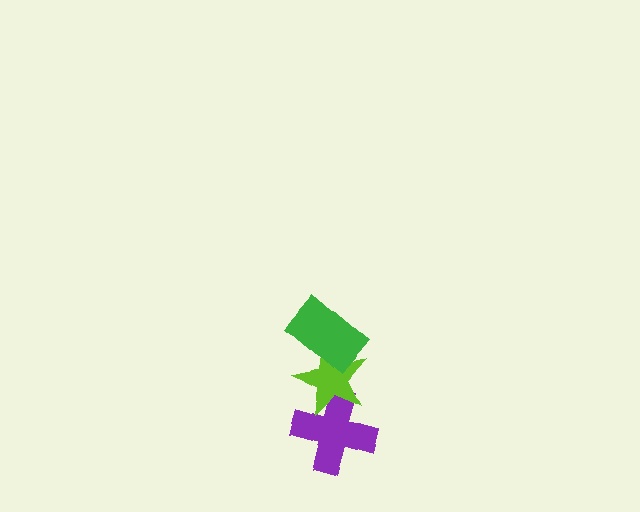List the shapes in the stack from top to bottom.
From top to bottom: the green rectangle, the lime star, the purple cross.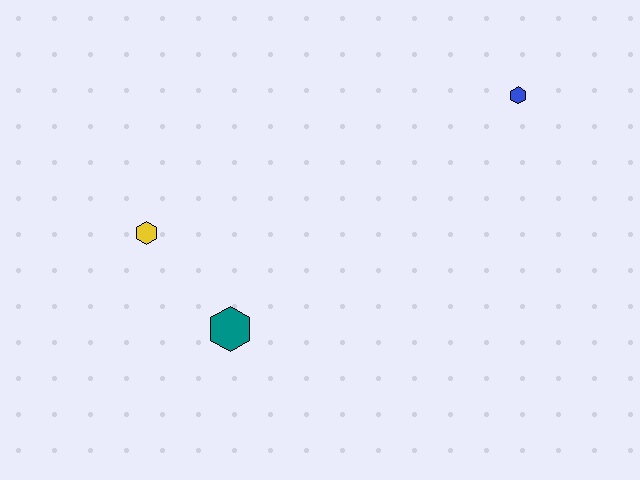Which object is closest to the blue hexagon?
The teal hexagon is closest to the blue hexagon.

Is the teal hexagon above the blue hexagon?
No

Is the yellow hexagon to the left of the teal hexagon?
Yes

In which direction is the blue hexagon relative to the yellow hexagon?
The blue hexagon is to the right of the yellow hexagon.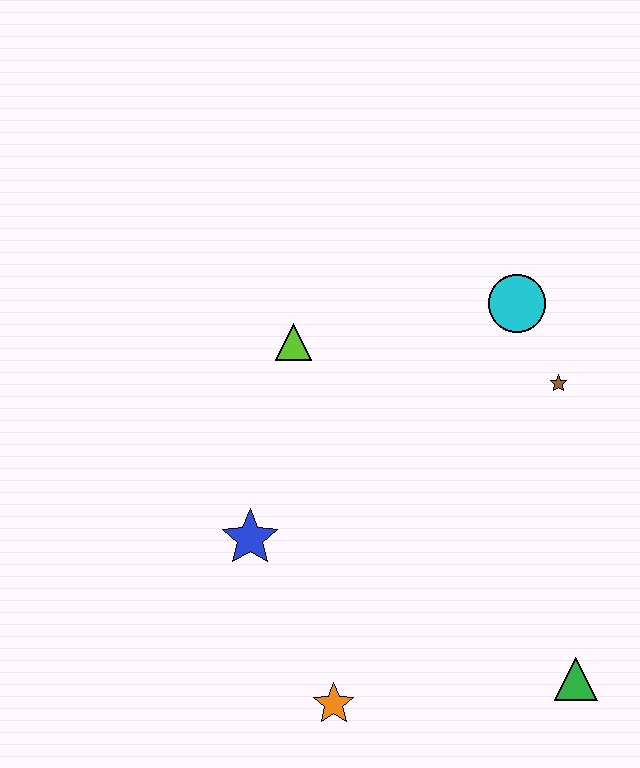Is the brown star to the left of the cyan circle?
No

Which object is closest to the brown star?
The cyan circle is closest to the brown star.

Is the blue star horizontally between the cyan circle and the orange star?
No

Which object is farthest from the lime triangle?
The green triangle is farthest from the lime triangle.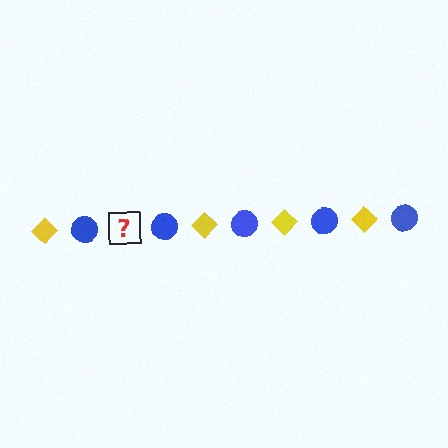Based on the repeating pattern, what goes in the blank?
The blank should be a yellow diamond.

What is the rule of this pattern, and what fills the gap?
The rule is that the pattern alternates between yellow diamond and blue circle. The gap should be filled with a yellow diamond.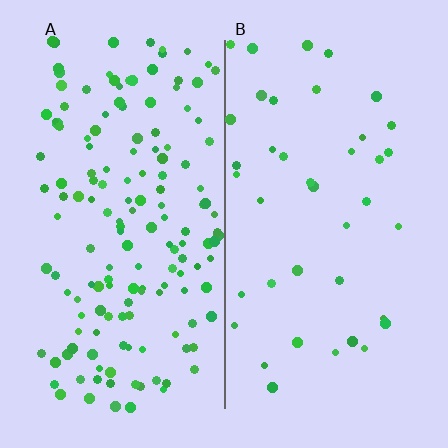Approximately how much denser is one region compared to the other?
Approximately 3.8× — region A over region B.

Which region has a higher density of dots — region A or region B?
A (the left).